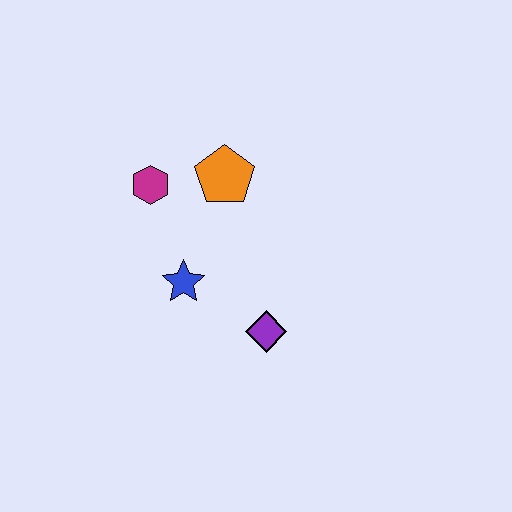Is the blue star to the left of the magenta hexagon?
No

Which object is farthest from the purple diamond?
The magenta hexagon is farthest from the purple diamond.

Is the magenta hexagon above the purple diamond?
Yes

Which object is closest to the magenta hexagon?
The orange pentagon is closest to the magenta hexagon.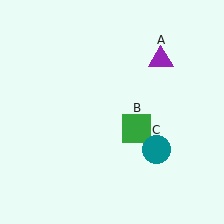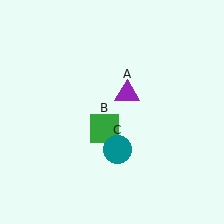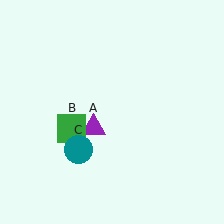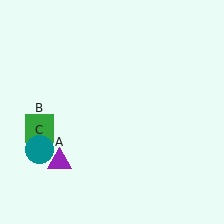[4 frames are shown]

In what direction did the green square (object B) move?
The green square (object B) moved left.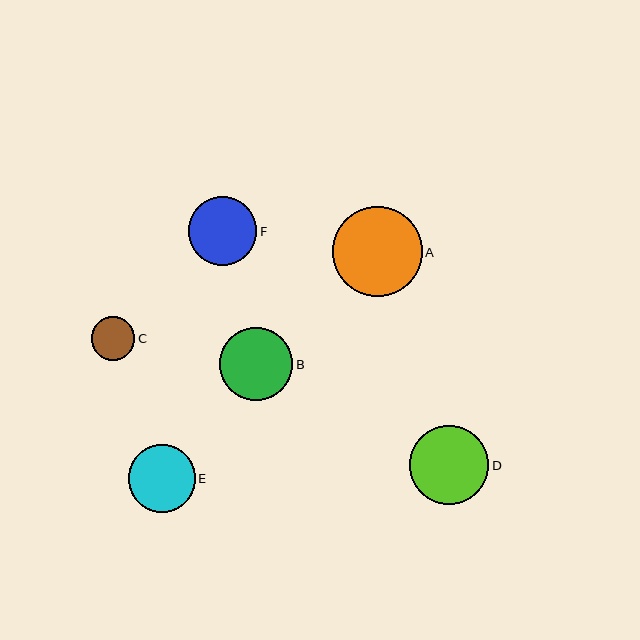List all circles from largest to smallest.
From largest to smallest: A, D, B, F, E, C.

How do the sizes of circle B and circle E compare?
Circle B and circle E are approximately the same size.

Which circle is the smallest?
Circle C is the smallest with a size of approximately 43 pixels.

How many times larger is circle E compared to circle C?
Circle E is approximately 1.6 times the size of circle C.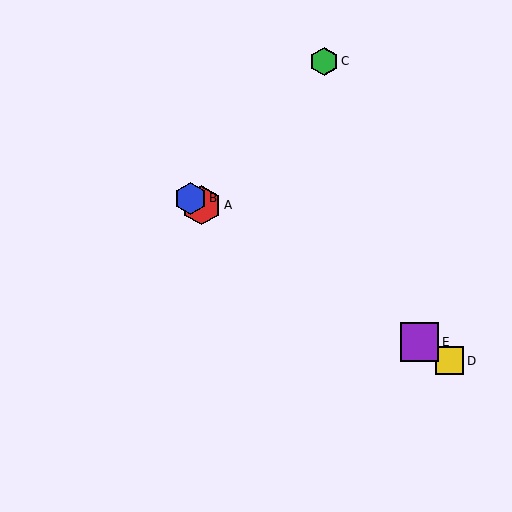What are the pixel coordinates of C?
Object C is at (324, 61).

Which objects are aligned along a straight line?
Objects A, B, D, E are aligned along a straight line.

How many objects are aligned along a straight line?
4 objects (A, B, D, E) are aligned along a straight line.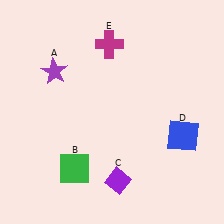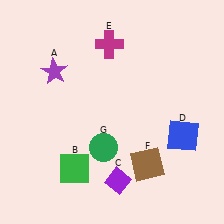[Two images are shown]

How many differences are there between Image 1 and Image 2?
There are 2 differences between the two images.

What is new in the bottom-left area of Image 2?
A green circle (G) was added in the bottom-left area of Image 2.